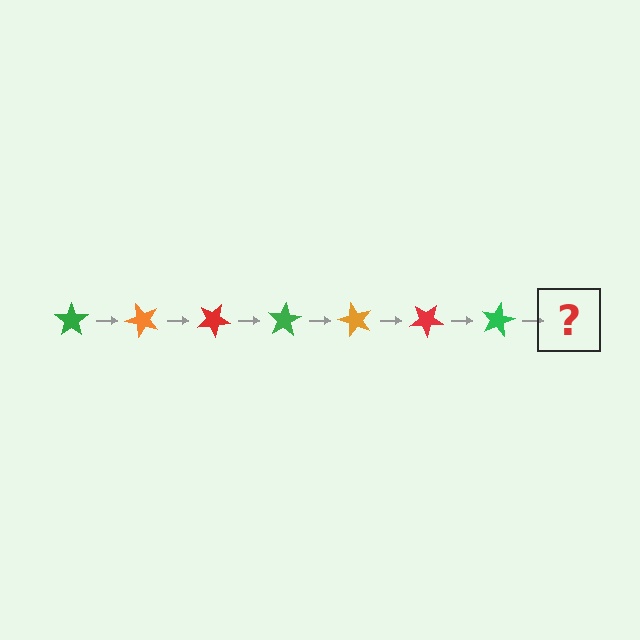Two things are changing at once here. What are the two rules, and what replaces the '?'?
The two rules are that it rotates 50 degrees each step and the color cycles through green, orange, and red. The '?' should be an orange star, rotated 350 degrees from the start.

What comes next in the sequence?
The next element should be an orange star, rotated 350 degrees from the start.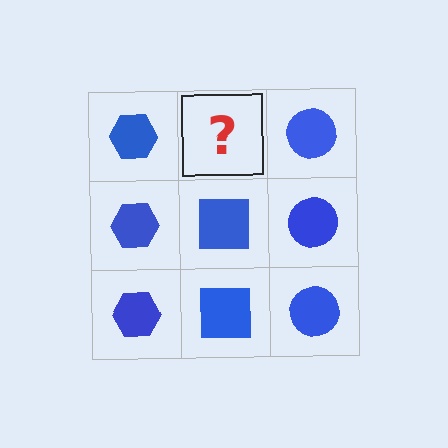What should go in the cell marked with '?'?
The missing cell should contain a blue square.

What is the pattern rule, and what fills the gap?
The rule is that each column has a consistent shape. The gap should be filled with a blue square.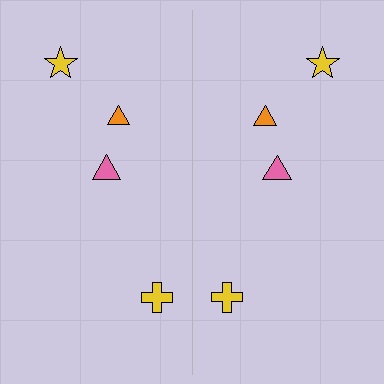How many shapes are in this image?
There are 8 shapes in this image.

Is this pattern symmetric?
Yes, this pattern has bilateral (reflection) symmetry.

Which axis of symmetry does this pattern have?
The pattern has a vertical axis of symmetry running through the center of the image.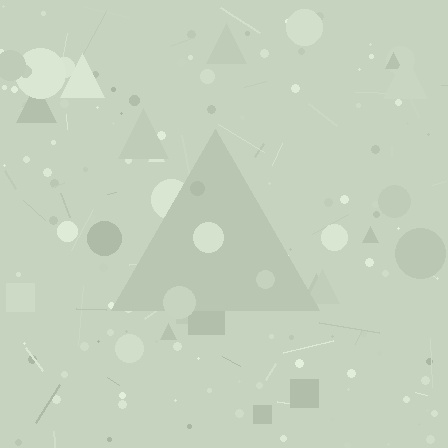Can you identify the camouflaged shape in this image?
The camouflaged shape is a triangle.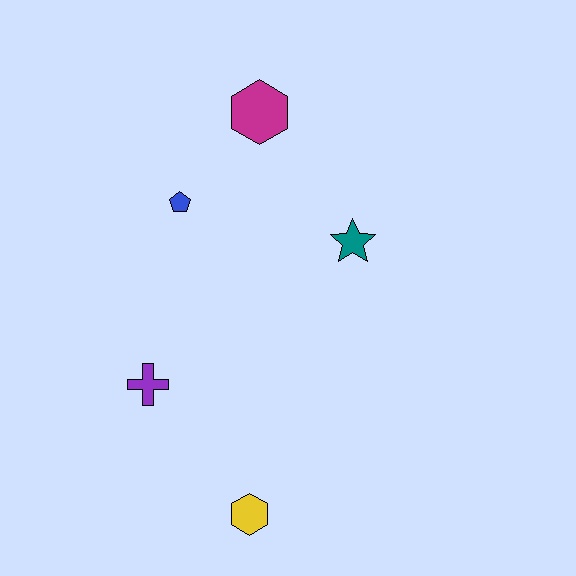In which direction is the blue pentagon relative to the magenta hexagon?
The blue pentagon is below the magenta hexagon.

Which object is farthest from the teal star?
The yellow hexagon is farthest from the teal star.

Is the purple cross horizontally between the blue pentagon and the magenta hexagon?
No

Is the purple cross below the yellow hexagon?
No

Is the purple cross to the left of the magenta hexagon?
Yes